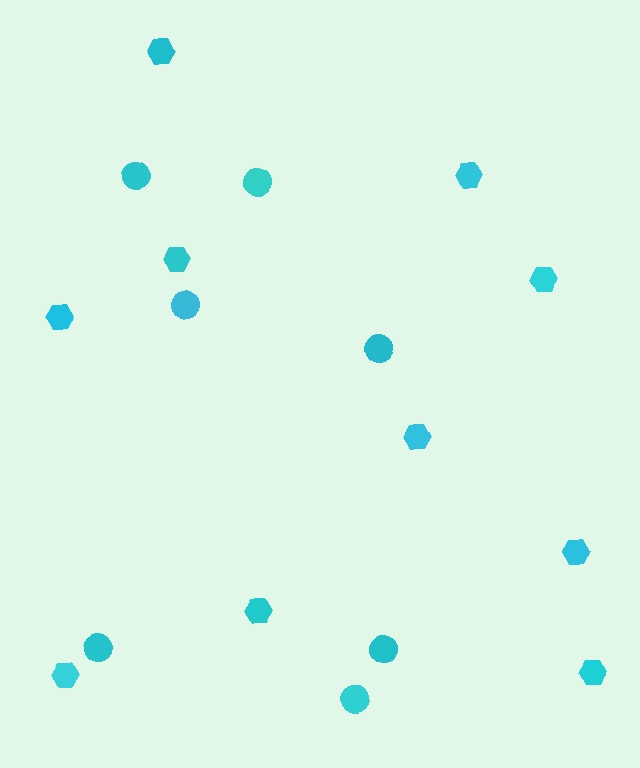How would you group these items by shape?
There are 2 groups: one group of hexagons (10) and one group of circles (7).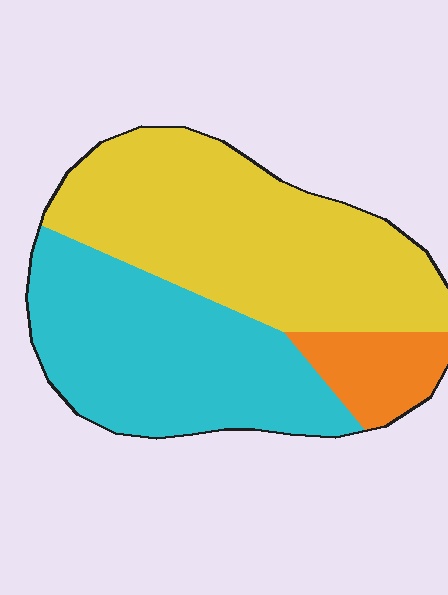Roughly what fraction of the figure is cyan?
Cyan covers 41% of the figure.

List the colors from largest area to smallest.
From largest to smallest: yellow, cyan, orange.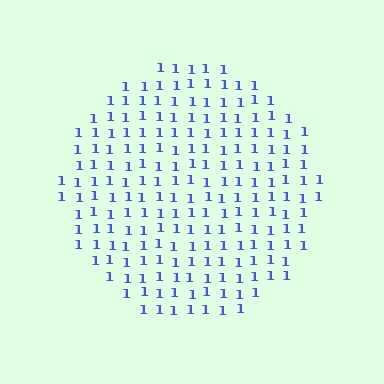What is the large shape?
The large shape is a circle.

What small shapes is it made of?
It is made of small digit 1's.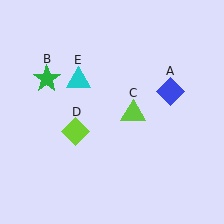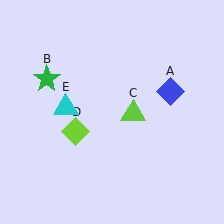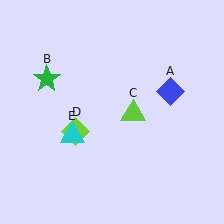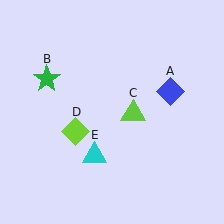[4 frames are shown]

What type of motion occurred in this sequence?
The cyan triangle (object E) rotated counterclockwise around the center of the scene.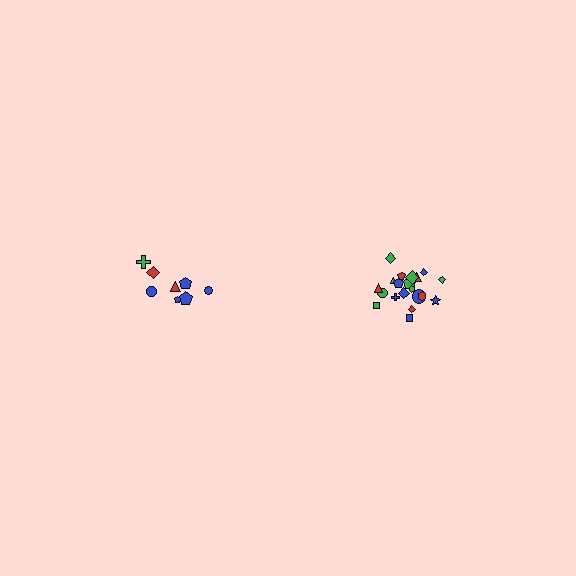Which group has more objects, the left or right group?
The right group.